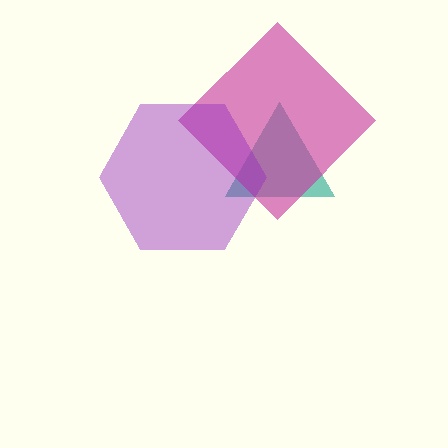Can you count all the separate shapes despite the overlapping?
Yes, there are 3 separate shapes.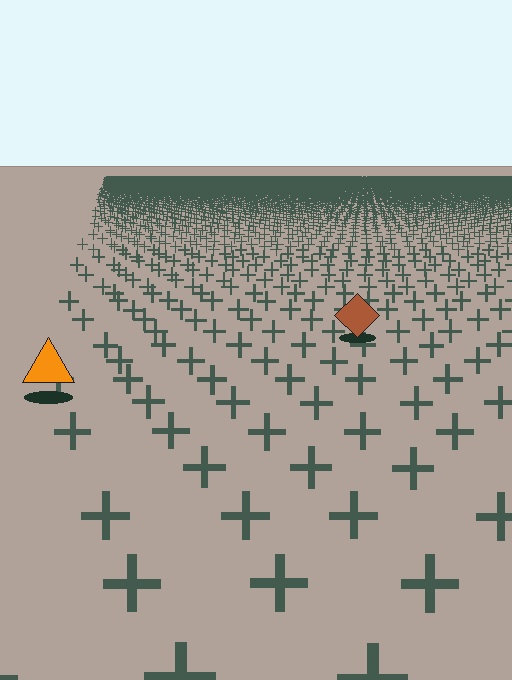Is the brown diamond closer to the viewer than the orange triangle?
No. The orange triangle is closer — you can tell from the texture gradient: the ground texture is coarser near it.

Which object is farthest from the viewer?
The brown diamond is farthest from the viewer. It appears smaller and the ground texture around it is denser.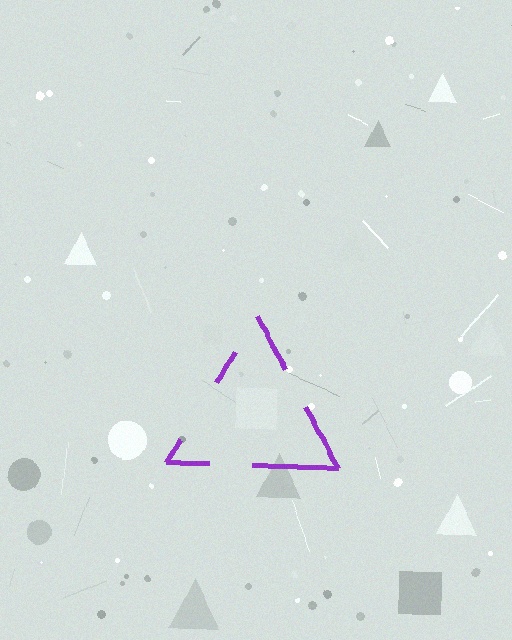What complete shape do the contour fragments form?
The contour fragments form a triangle.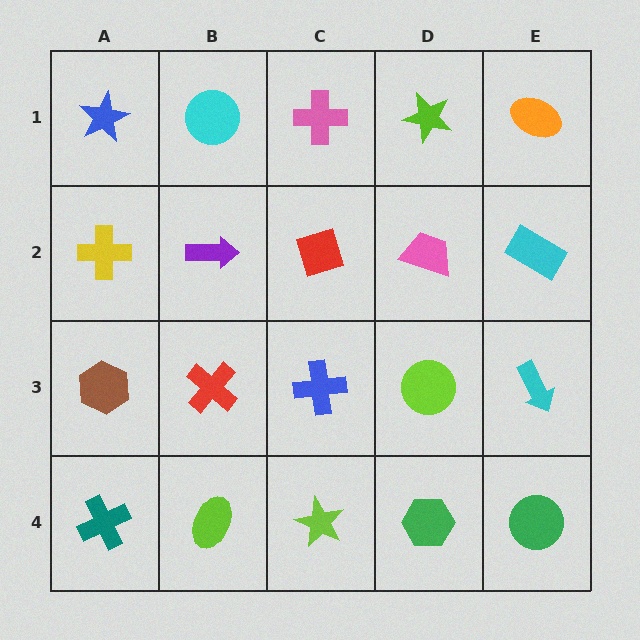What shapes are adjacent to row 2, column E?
An orange ellipse (row 1, column E), a cyan arrow (row 3, column E), a pink trapezoid (row 2, column D).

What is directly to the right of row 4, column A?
A lime ellipse.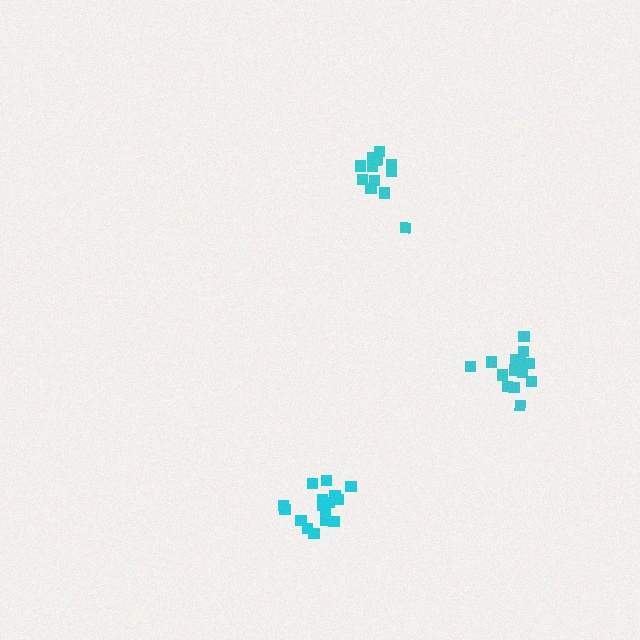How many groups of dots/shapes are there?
There are 3 groups.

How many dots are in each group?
Group 1: 13 dots, Group 2: 16 dots, Group 3: 16 dots (45 total).